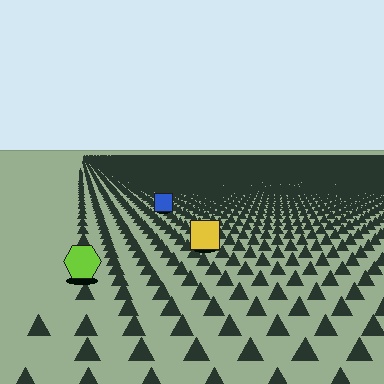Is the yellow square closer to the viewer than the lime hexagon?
No. The lime hexagon is closer — you can tell from the texture gradient: the ground texture is coarser near it.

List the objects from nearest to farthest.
From nearest to farthest: the lime hexagon, the yellow square, the blue square.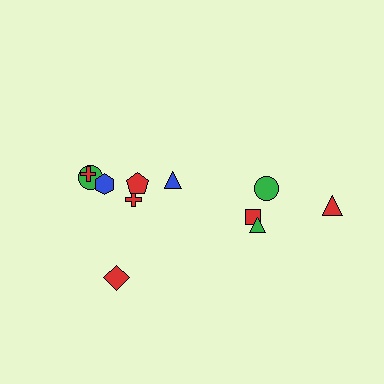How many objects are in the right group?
There are 4 objects.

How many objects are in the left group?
There are 7 objects.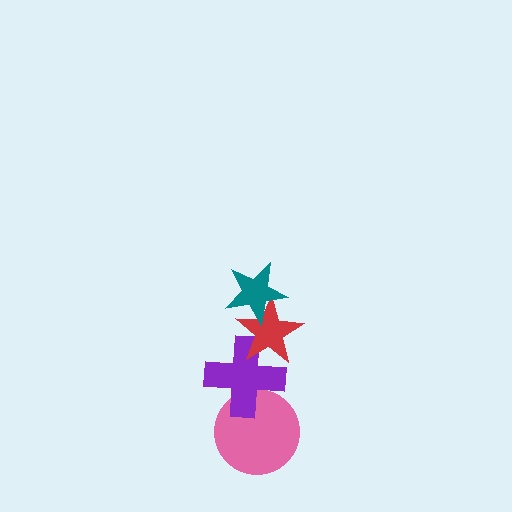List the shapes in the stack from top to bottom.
From top to bottom: the teal star, the red star, the purple cross, the pink circle.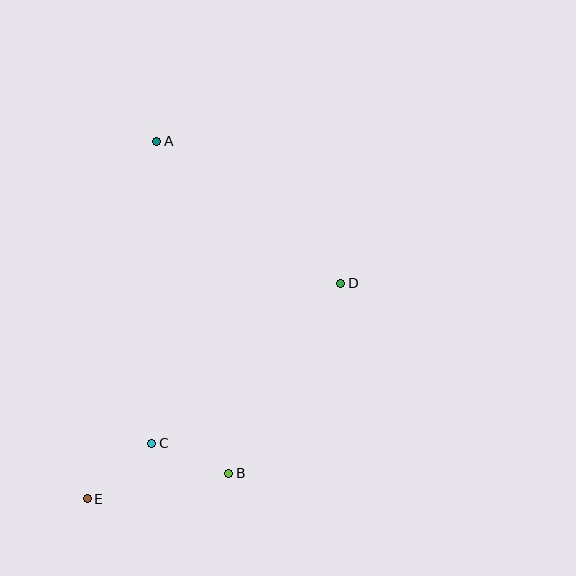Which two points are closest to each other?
Points B and C are closest to each other.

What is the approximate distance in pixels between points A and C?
The distance between A and C is approximately 302 pixels.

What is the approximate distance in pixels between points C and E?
The distance between C and E is approximately 85 pixels.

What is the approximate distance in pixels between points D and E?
The distance between D and E is approximately 333 pixels.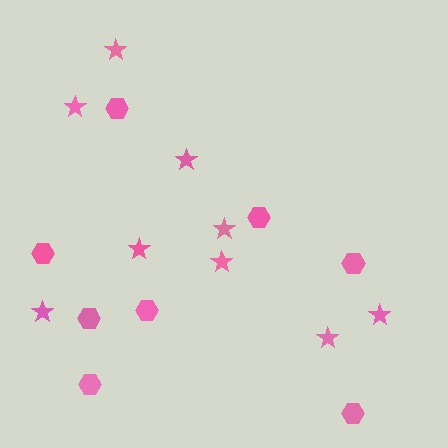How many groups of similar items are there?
There are 2 groups: one group of stars (9) and one group of hexagons (8).